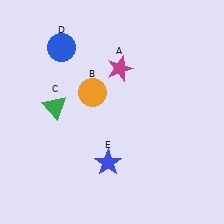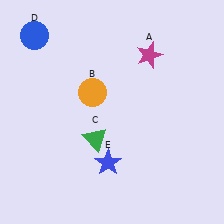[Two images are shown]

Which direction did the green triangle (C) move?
The green triangle (C) moved right.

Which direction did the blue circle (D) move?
The blue circle (D) moved left.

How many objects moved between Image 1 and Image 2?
3 objects moved between the two images.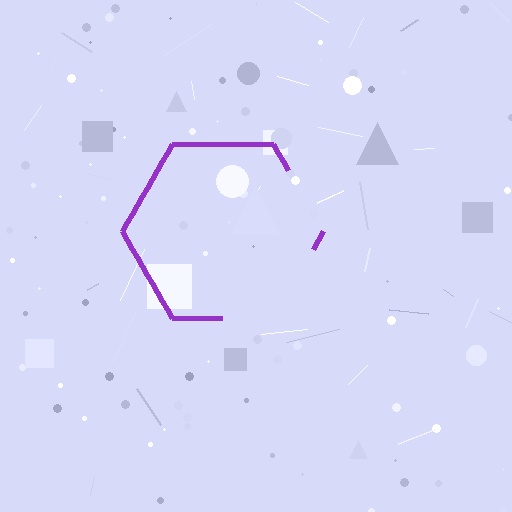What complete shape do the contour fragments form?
The contour fragments form a hexagon.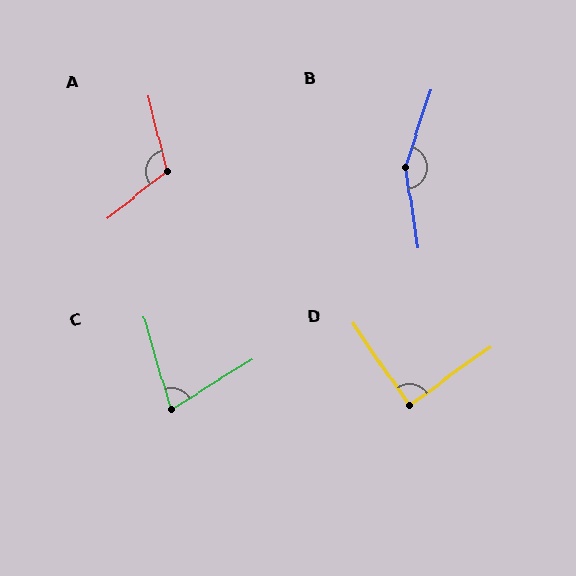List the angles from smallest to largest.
C (74°), D (89°), A (114°), B (153°).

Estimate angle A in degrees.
Approximately 114 degrees.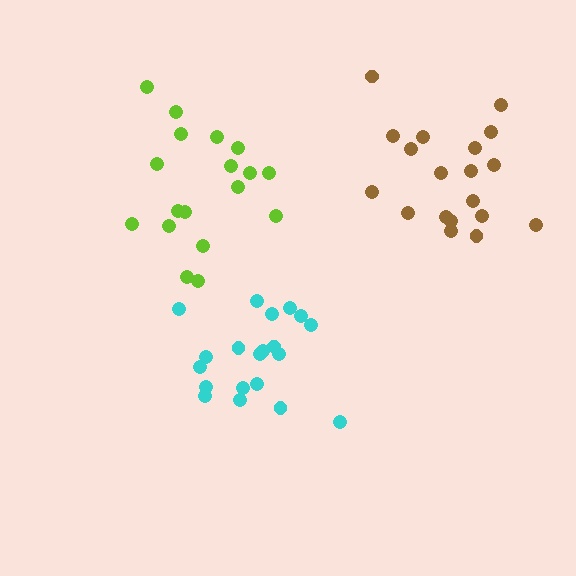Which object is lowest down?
The cyan cluster is bottommost.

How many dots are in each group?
Group 1: 18 dots, Group 2: 20 dots, Group 3: 19 dots (57 total).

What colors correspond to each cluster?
The clusters are colored: lime, cyan, brown.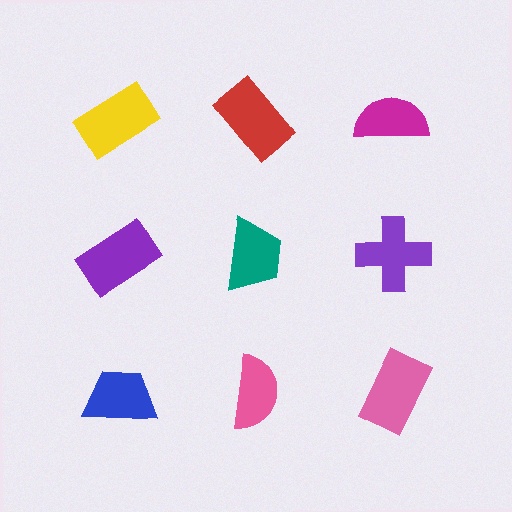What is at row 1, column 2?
A red rectangle.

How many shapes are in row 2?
3 shapes.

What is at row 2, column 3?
A purple cross.